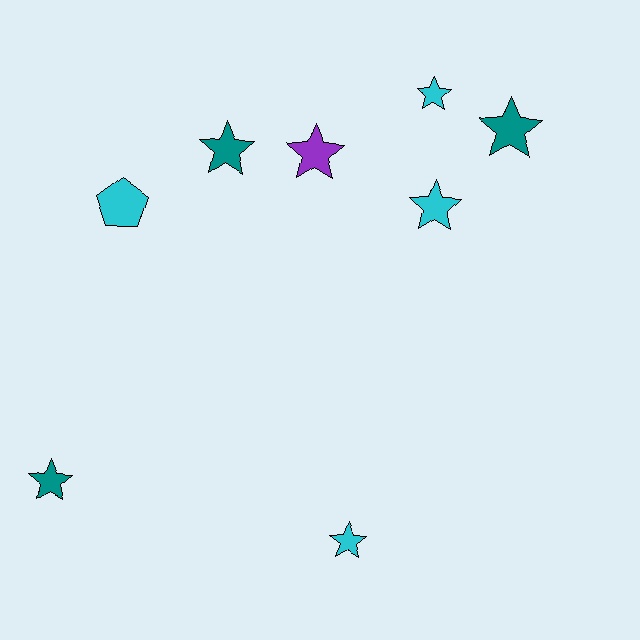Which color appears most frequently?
Cyan, with 4 objects.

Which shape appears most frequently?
Star, with 7 objects.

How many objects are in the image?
There are 8 objects.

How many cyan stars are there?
There are 3 cyan stars.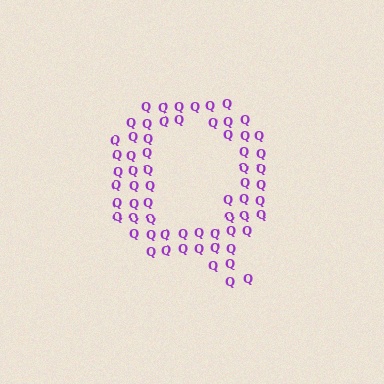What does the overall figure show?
The overall figure shows the letter Q.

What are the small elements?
The small elements are letter Q's.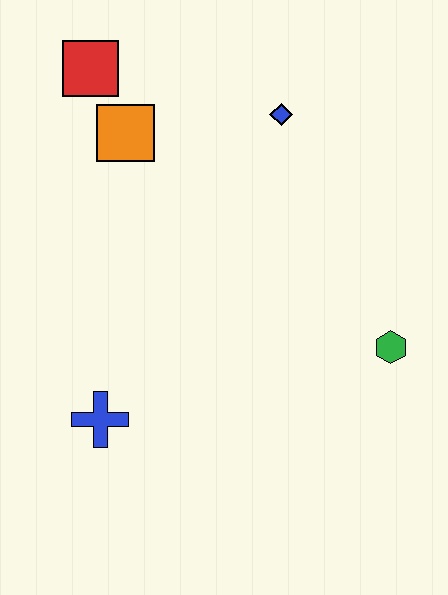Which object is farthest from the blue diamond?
The blue cross is farthest from the blue diamond.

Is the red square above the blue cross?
Yes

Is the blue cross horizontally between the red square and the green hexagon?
Yes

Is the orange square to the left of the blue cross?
No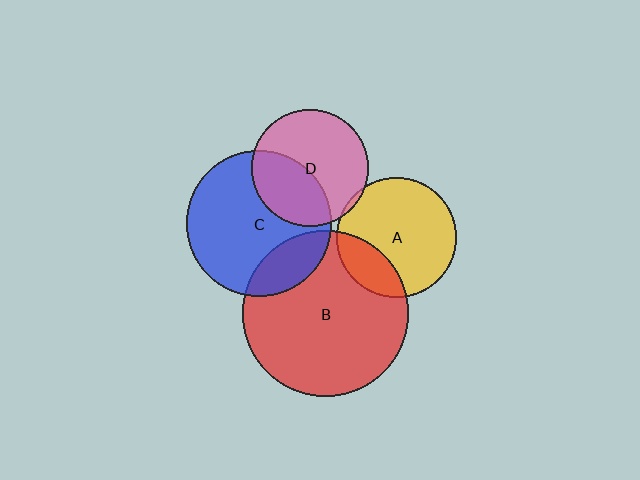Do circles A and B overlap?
Yes.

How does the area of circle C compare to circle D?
Approximately 1.5 times.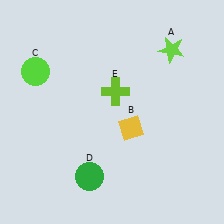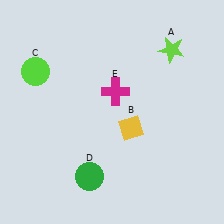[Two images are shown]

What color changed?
The cross (E) changed from lime in Image 1 to magenta in Image 2.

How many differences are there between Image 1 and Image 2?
There is 1 difference between the two images.